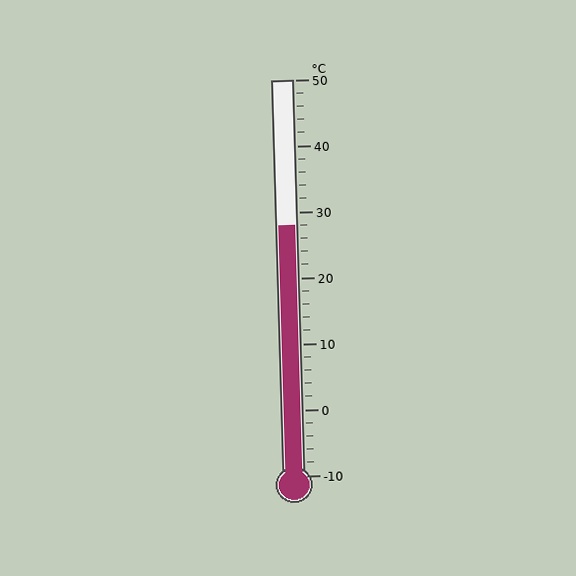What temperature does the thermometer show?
The thermometer shows approximately 28°C.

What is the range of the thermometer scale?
The thermometer scale ranges from -10°C to 50°C.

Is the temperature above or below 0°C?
The temperature is above 0°C.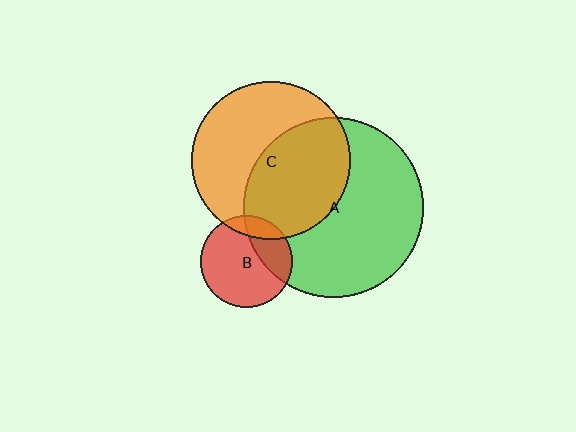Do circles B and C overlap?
Yes.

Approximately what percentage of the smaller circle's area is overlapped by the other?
Approximately 15%.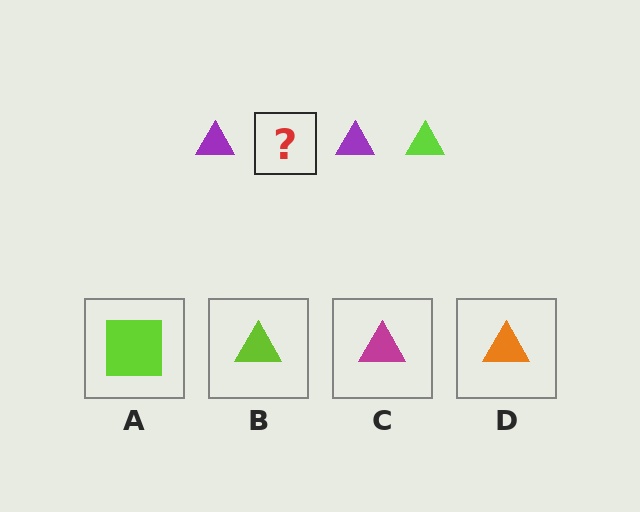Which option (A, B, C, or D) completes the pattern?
B.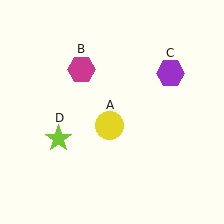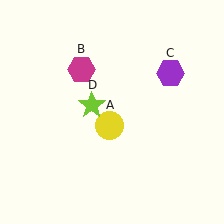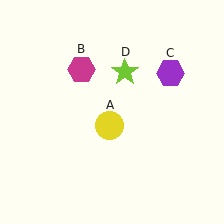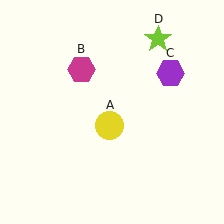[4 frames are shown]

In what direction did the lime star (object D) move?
The lime star (object D) moved up and to the right.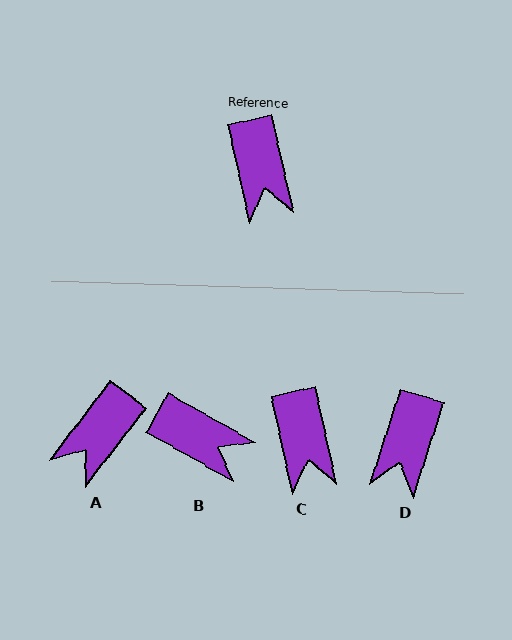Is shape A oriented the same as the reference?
No, it is off by about 50 degrees.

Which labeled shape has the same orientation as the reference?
C.